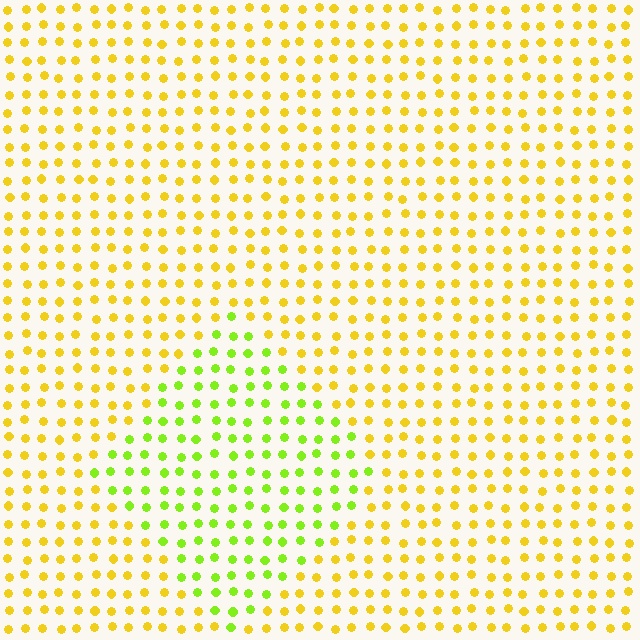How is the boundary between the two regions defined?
The boundary is defined purely by a slight shift in hue (about 40 degrees). Spacing, size, and orientation are identical on both sides.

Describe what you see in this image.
The image is filled with small yellow elements in a uniform arrangement. A diamond-shaped region is visible where the elements are tinted to a slightly different hue, forming a subtle color boundary.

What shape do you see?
I see a diamond.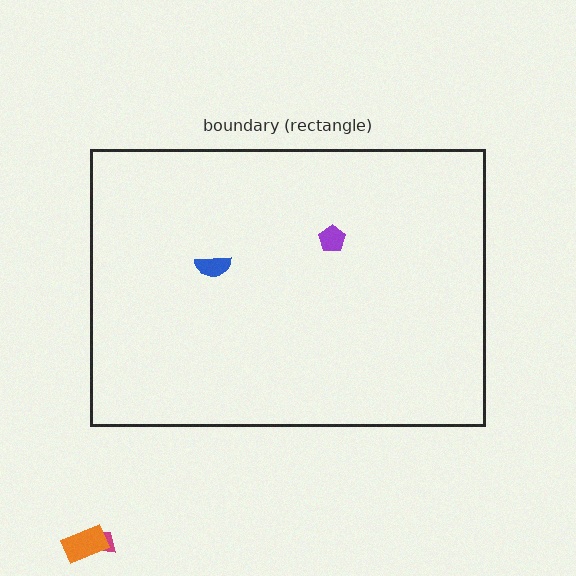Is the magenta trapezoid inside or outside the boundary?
Outside.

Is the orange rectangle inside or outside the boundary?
Outside.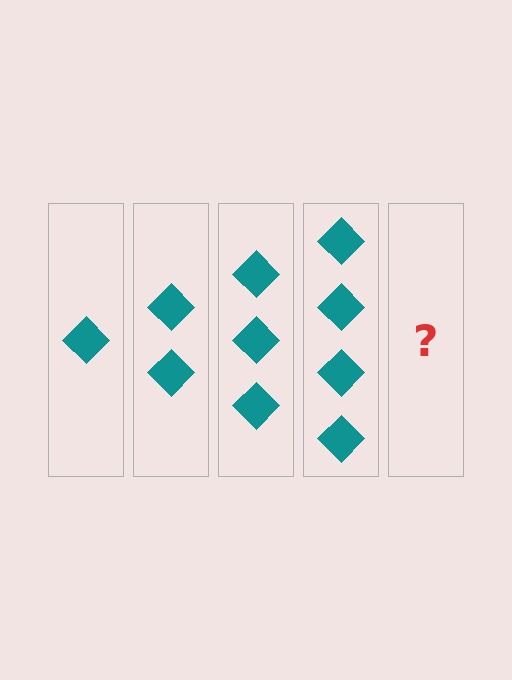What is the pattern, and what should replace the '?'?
The pattern is that each step adds one more diamond. The '?' should be 5 diamonds.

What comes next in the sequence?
The next element should be 5 diamonds.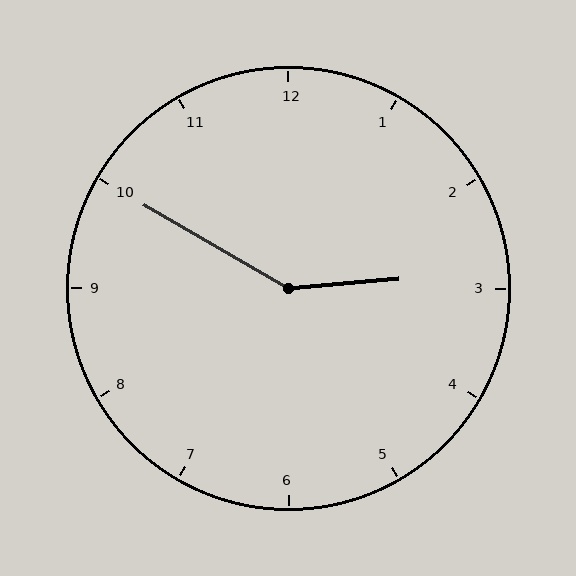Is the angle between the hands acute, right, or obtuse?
It is obtuse.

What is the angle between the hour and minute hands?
Approximately 145 degrees.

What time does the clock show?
2:50.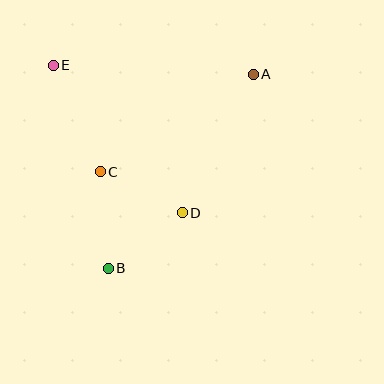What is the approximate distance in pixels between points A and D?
The distance between A and D is approximately 156 pixels.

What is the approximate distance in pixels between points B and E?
The distance between B and E is approximately 211 pixels.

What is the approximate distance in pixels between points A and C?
The distance between A and C is approximately 181 pixels.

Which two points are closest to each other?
Points C and D are closest to each other.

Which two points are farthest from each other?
Points A and B are farthest from each other.